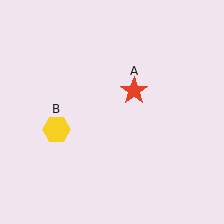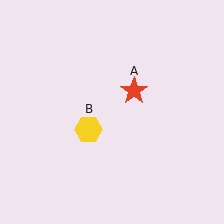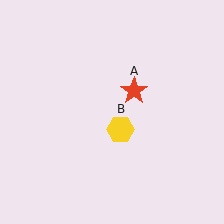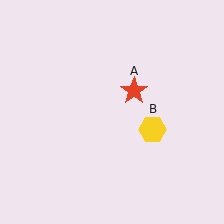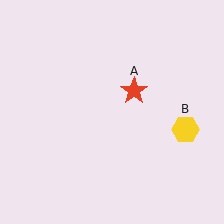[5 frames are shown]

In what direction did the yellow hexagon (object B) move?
The yellow hexagon (object B) moved right.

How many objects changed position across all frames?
1 object changed position: yellow hexagon (object B).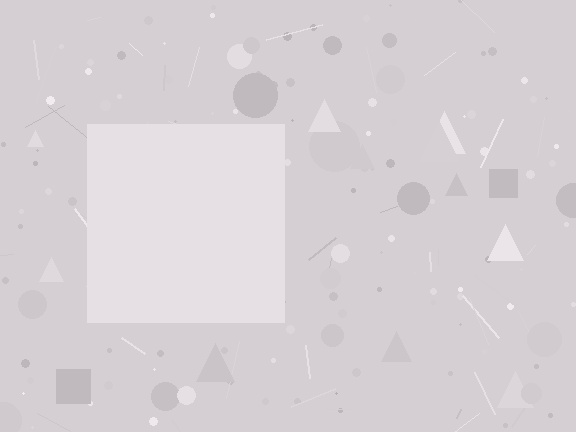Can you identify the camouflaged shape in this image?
The camouflaged shape is a square.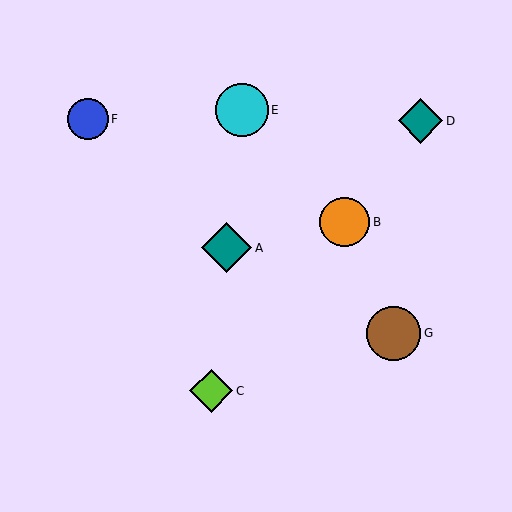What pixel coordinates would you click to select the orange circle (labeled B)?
Click at (345, 222) to select the orange circle B.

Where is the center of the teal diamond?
The center of the teal diamond is at (420, 121).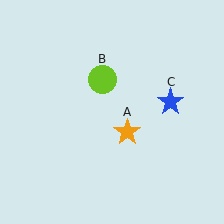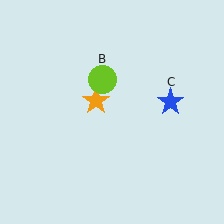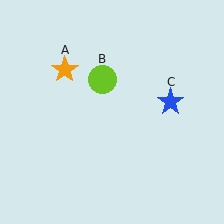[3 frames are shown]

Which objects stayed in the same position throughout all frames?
Lime circle (object B) and blue star (object C) remained stationary.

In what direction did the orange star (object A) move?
The orange star (object A) moved up and to the left.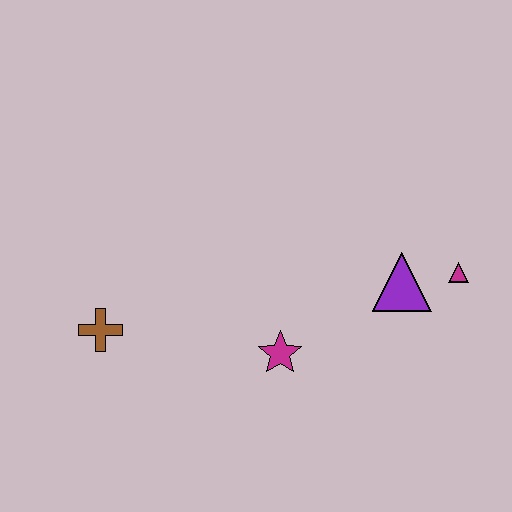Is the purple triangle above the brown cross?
Yes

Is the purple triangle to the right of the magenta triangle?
No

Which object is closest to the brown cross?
The magenta star is closest to the brown cross.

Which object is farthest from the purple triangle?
The brown cross is farthest from the purple triangle.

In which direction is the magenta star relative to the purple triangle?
The magenta star is to the left of the purple triangle.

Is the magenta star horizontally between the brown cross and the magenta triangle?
Yes